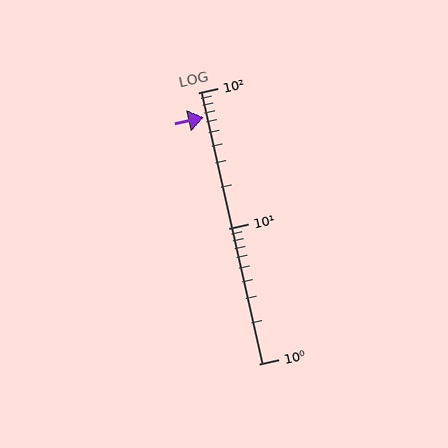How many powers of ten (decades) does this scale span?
The scale spans 2 decades, from 1 to 100.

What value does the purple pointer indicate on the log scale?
The pointer indicates approximately 66.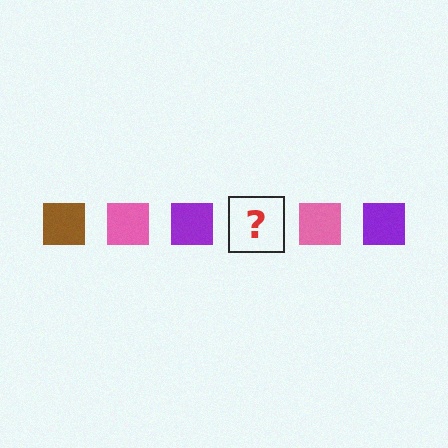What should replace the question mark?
The question mark should be replaced with a brown square.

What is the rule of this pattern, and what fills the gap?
The rule is that the pattern cycles through brown, pink, purple squares. The gap should be filled with a brown square.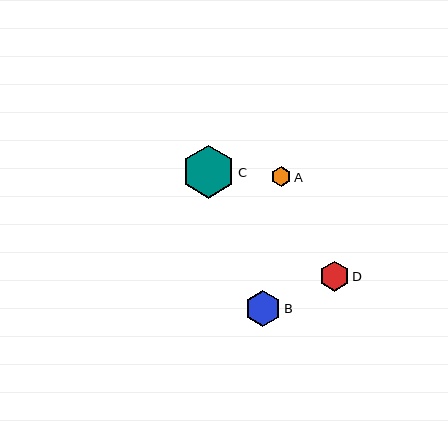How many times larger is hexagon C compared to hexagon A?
Hexagon C is approximately 2.7 times the size of hexagon A.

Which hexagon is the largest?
Hexagon C is the largest with a size of approximately 53 pixels.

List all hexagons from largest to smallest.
From largest to smallest: C, B, D, A.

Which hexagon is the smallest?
Hexagon A is the smallest with a size of approximately 20 pixels.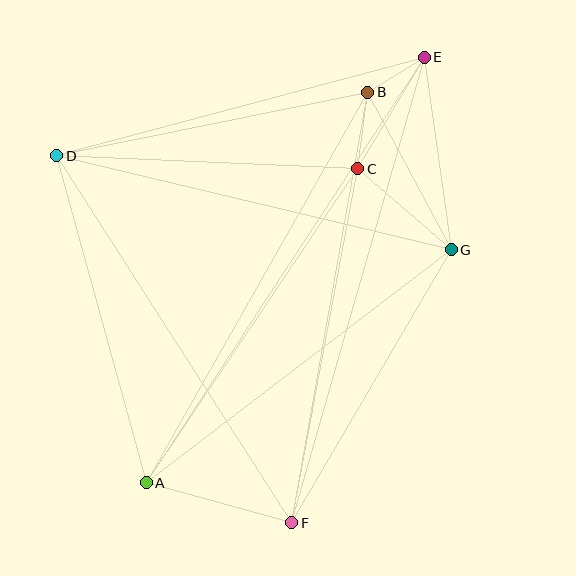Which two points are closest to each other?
Points B and E are closest to each other.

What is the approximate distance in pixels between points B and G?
The distance between B and G is approximately 178 pixels.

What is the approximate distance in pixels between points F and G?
The distance between F and G is approximately 316 pixels.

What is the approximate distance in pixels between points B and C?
The distance between B and C is approximately 77 pixels.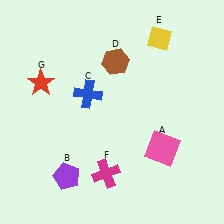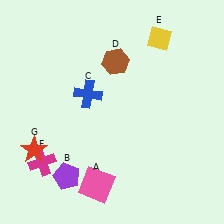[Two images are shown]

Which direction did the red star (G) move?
The red star (G) moved down.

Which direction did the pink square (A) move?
The pink square (A) moved left.